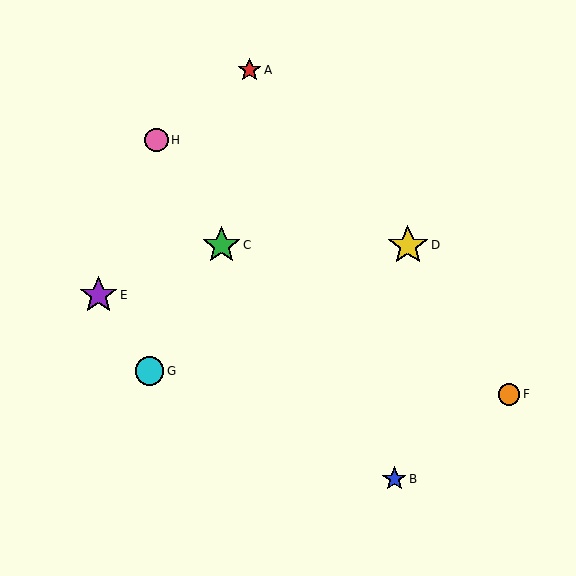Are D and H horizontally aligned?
No, D is at y≈245 and H is at y≈140.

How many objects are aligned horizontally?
2 objects (C, D) are aligned horizontally.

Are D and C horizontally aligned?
Yes, both are at y≈245.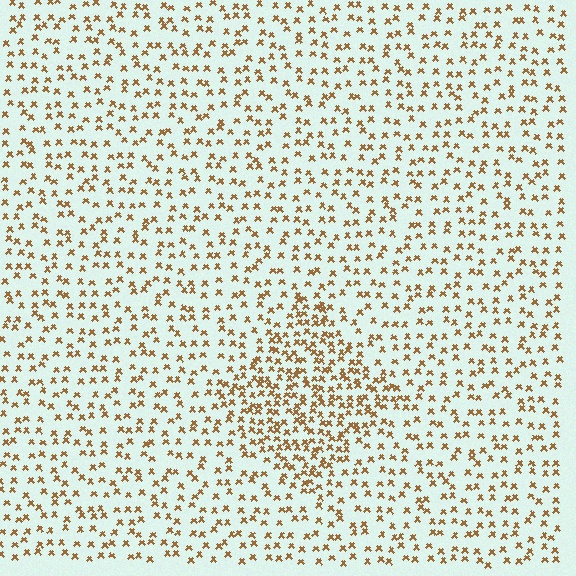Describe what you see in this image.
The image contains small brown elements arranged at two different densities. A diamond-shaped region is visible where the elements are more densely packed than the surrounding area.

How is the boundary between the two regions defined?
The boundary is defined by a change in element density (approximately 2.0x ratio). All elements are the same color, size, and shape.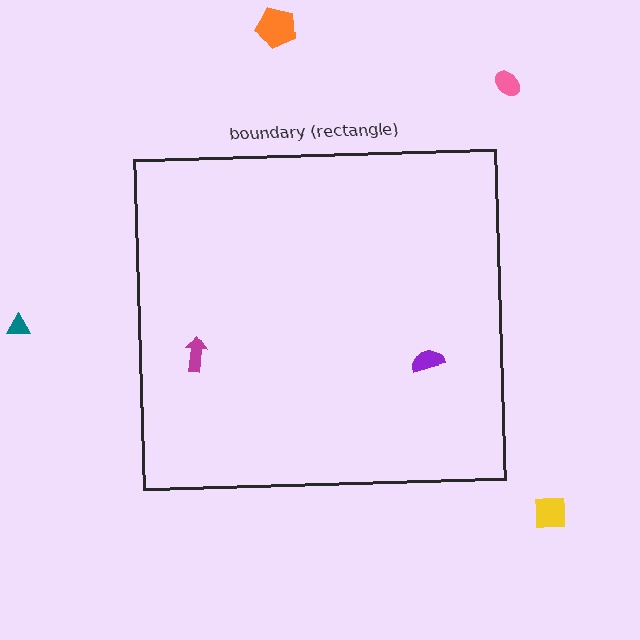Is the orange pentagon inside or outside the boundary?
Outside.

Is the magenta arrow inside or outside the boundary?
Inside.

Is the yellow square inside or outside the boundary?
Outside.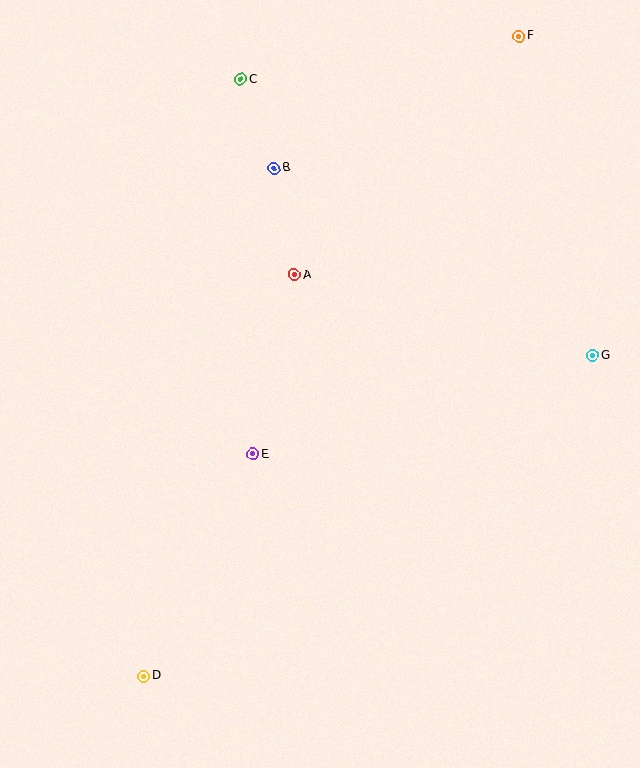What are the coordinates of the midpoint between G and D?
The midpoint between G and D is at (368, 516).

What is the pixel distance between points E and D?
The distance between E and D is 248 pixels.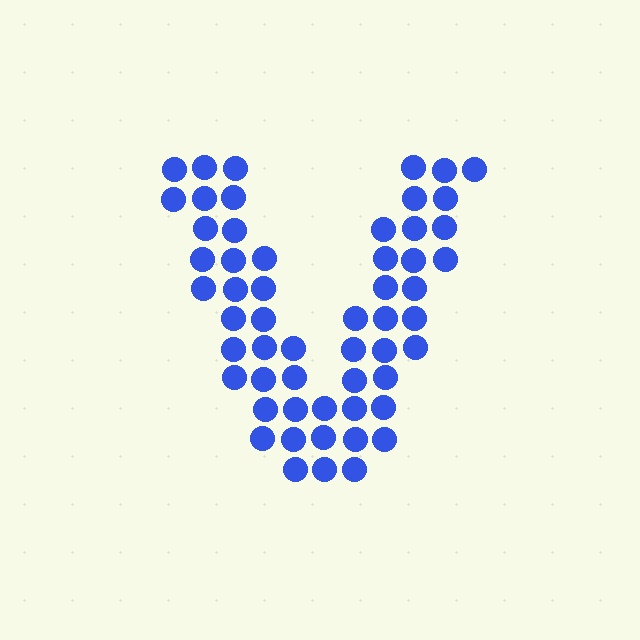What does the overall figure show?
The overall figure shows the letter V.